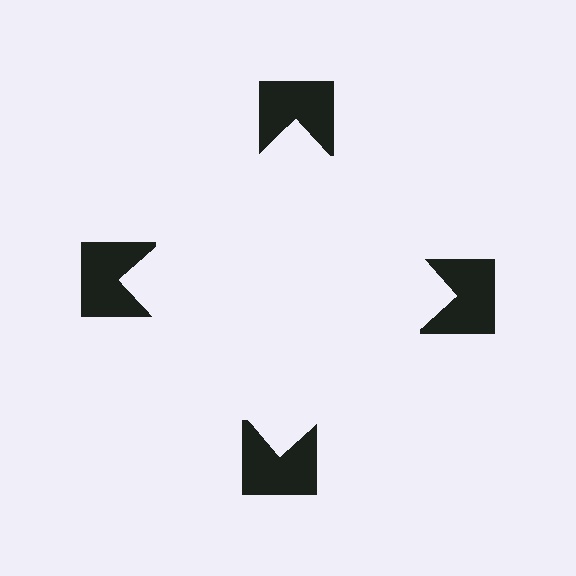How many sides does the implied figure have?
4 sides.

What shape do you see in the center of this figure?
An illusory square — its edges are inferred from the aligned wedge cuts in the notched squares, not physically drawn.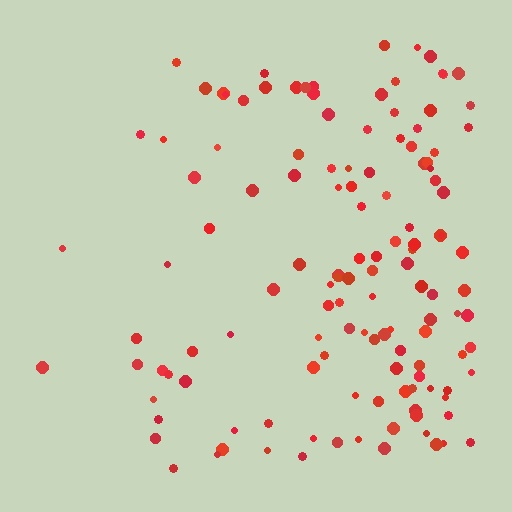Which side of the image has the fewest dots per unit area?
The left.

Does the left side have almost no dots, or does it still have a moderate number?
Still a moderate number, just noticeably fewer than the right.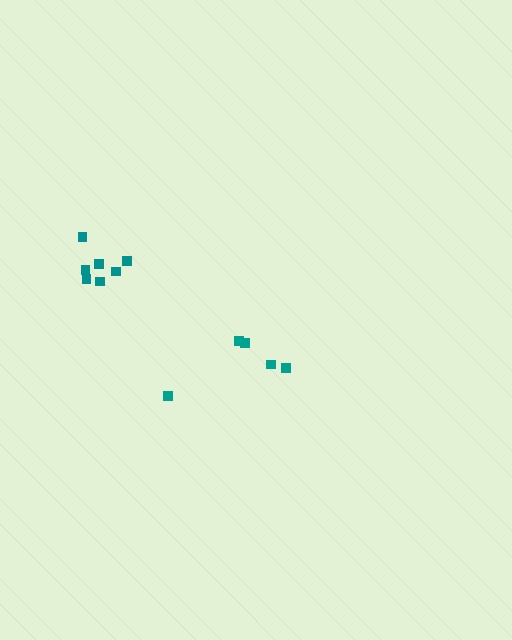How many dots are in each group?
Group 1: 5 dots, Group 2: 7 dots (12 total).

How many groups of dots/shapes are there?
There are 2 groups.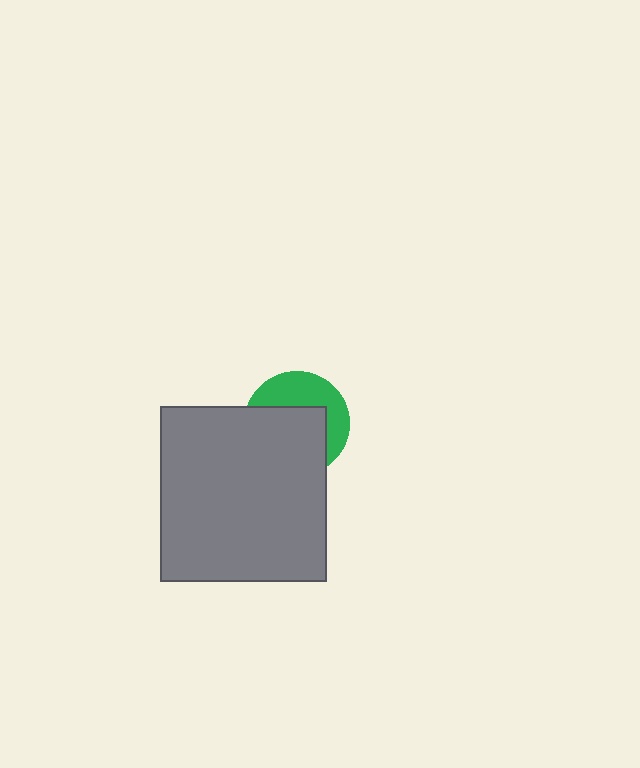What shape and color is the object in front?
The object in front is a gray rectangle.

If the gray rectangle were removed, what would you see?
You would see the complete green circle.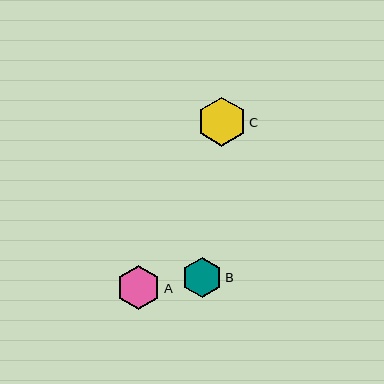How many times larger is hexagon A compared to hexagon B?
Hexagon A is approximately 1.1 times the size of hexagon B.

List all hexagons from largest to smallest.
From largest to smallest: C, A, B.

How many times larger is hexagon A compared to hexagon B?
Hexagon A is approximately 1.1 times the size of hexagon B.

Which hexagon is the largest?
Hexagon C is the largest with a size of approximately 49 pixels.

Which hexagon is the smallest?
Hexagon B is the smallest with a size of approximately 40 pixels.